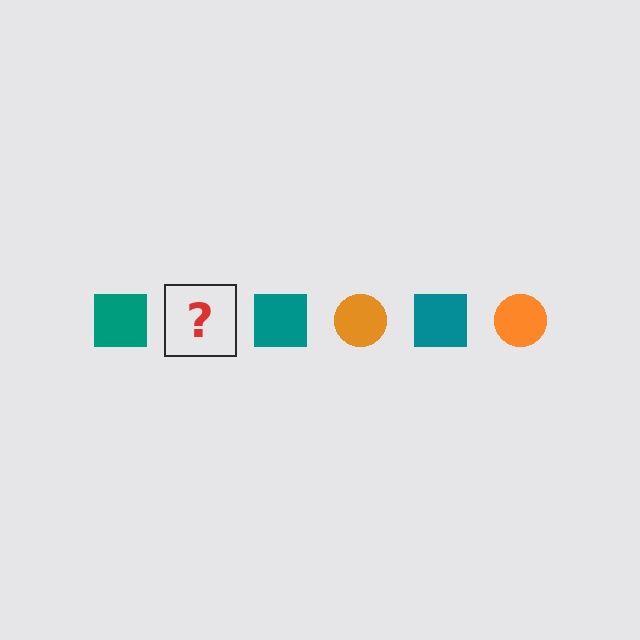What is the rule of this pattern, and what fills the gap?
The rule is that the pattern alternates between teal square and orange circle. The gap should be filled with an orange circle.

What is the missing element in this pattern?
The missing element is an orange circle.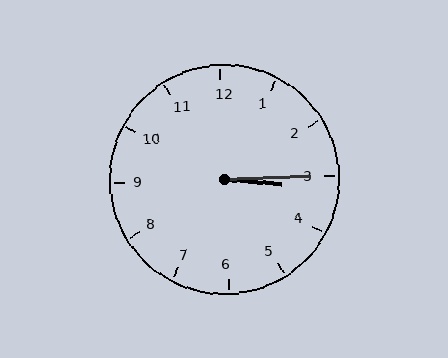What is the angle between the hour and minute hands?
Approximately 8 degrees.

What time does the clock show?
3:15.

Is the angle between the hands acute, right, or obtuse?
It is acute.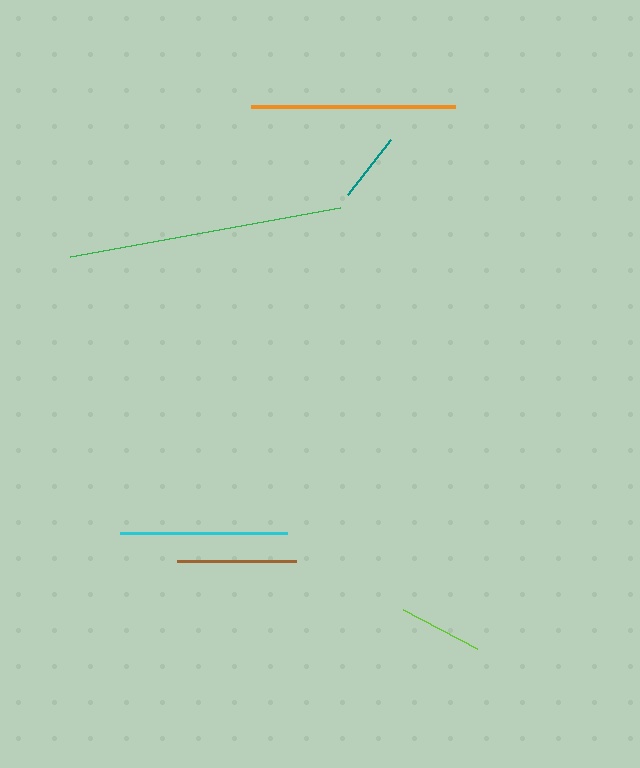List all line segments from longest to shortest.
From longest to shortest: green, orange, cyan, brown, lime, teal.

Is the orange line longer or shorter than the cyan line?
The orange line is longer than the cyan line.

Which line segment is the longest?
The green line is the longest at approximately 274 pixels.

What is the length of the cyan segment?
The cyan segment is approximately 167 pixels long.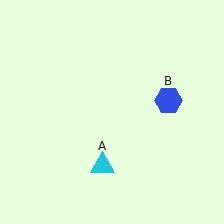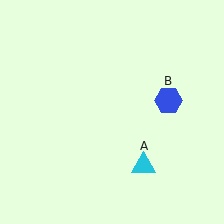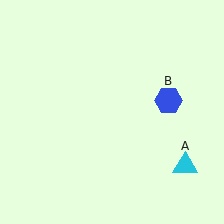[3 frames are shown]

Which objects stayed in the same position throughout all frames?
Blue hexagon (object B) remained stationary.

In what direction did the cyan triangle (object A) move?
The cyan triangle (object A) moved right.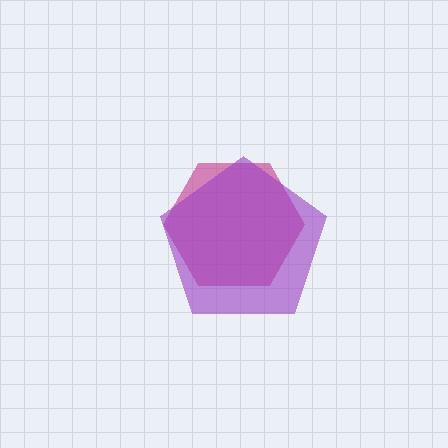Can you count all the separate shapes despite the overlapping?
Yes, there are 2 separate shapes.